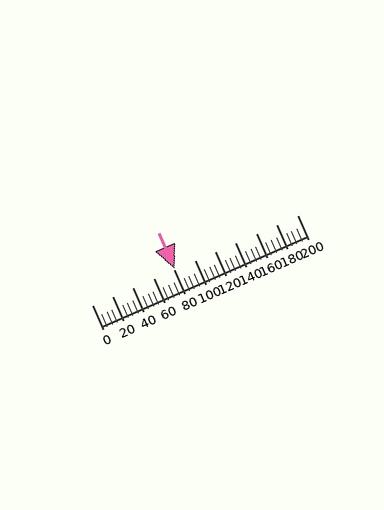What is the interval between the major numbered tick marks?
The major tick marks are spaced 20 units apart.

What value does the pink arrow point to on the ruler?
The pink arrow points to approximately 81.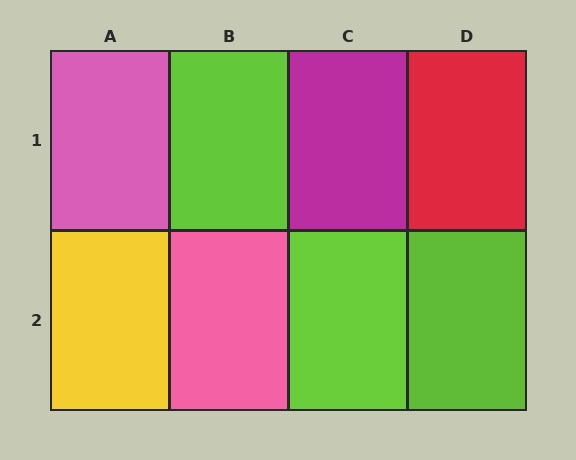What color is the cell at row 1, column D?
Red.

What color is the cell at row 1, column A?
Pink.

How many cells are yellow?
1 cell is yellow.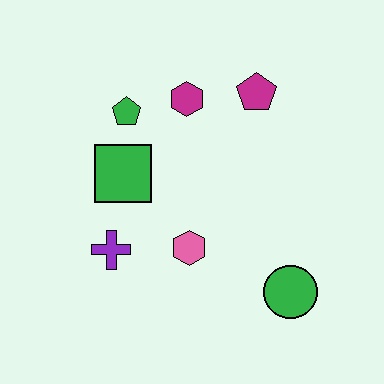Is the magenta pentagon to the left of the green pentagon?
No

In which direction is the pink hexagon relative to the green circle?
The pink hexagon is to the left of the green circle.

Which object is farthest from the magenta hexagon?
The green circle is farthest from the magenta hexagon.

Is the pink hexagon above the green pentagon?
No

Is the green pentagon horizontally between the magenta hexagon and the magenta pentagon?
No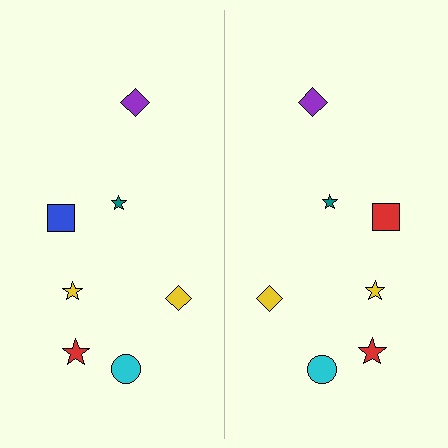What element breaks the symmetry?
The red square on the right side breaks the symmetry — its mirror counterpart is blue.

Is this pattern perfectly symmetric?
No, the pattern is not perfectly symmetric. The red square on the right side breaks the symmetry — its mirror counterpart is blue.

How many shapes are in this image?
There are 14 shapes in this image.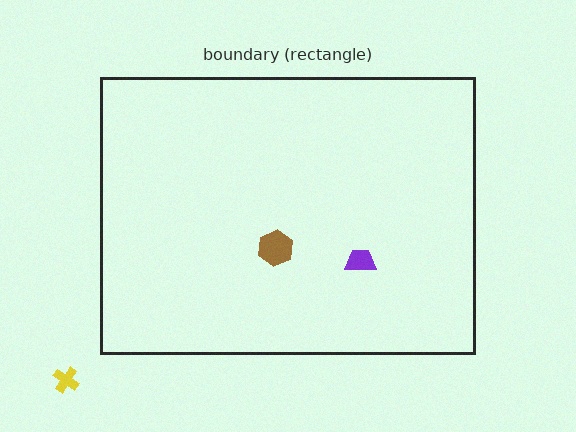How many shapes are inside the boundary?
2 inside, 1 outside.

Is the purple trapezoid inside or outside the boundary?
Inside.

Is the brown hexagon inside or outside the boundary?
Inside.